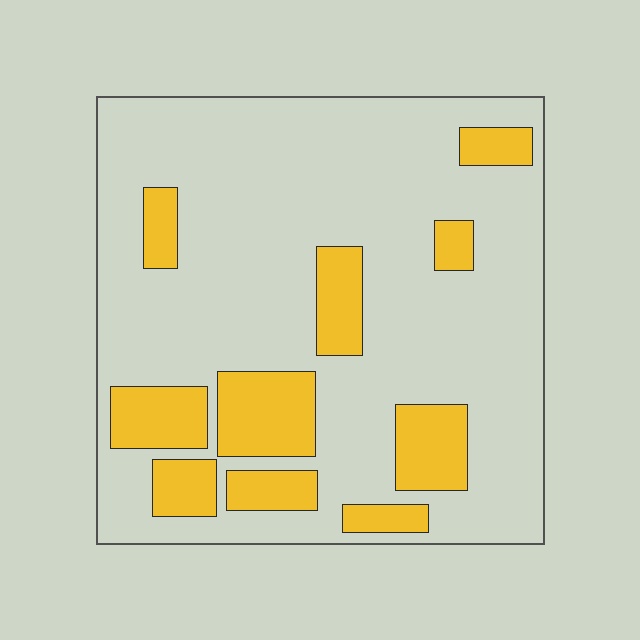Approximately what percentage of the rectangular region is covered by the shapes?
Approximately 20%.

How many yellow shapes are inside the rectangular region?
10.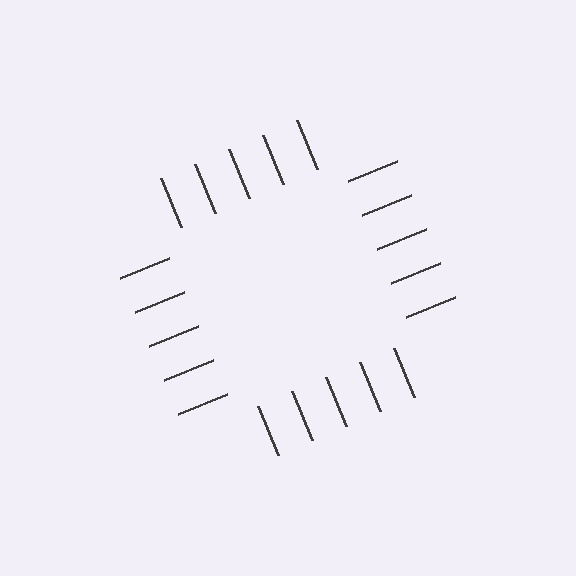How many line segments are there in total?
20 — 5 along each of the 4 edges.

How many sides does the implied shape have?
4 sides — the line-ends trace a square.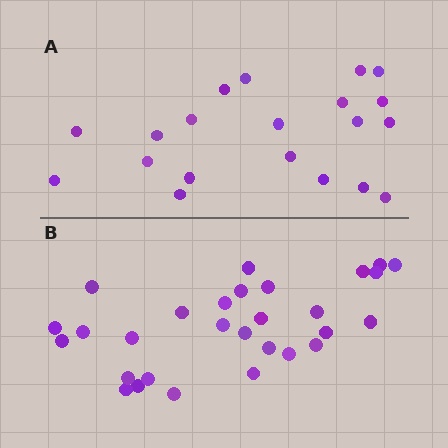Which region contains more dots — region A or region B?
Region B (the bottom region) has more dots.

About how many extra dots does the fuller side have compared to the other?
Region B has roughly 8 or so more dots than region A.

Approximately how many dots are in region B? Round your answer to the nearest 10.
About 30 dots. (The exact count is 29, which rounds to 30.)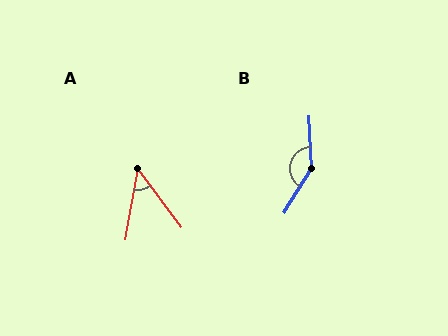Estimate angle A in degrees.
Approximately 46 degrees.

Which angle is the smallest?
A, at approximately 46 degrees.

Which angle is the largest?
B, at approximately 145 degrees.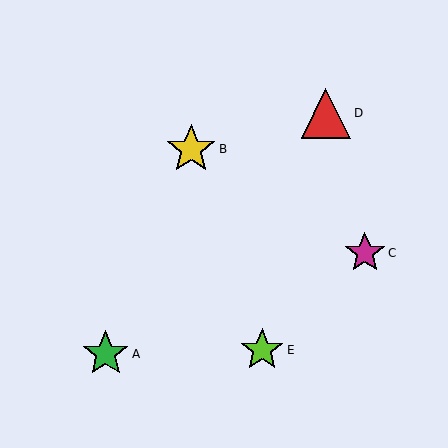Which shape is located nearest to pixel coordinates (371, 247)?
The magenta star (labeled C) at (365, 253) is nearest to that location.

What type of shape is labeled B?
Shape B is a yellow star.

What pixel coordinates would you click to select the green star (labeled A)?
Click at (106, 354) to select the green star A.